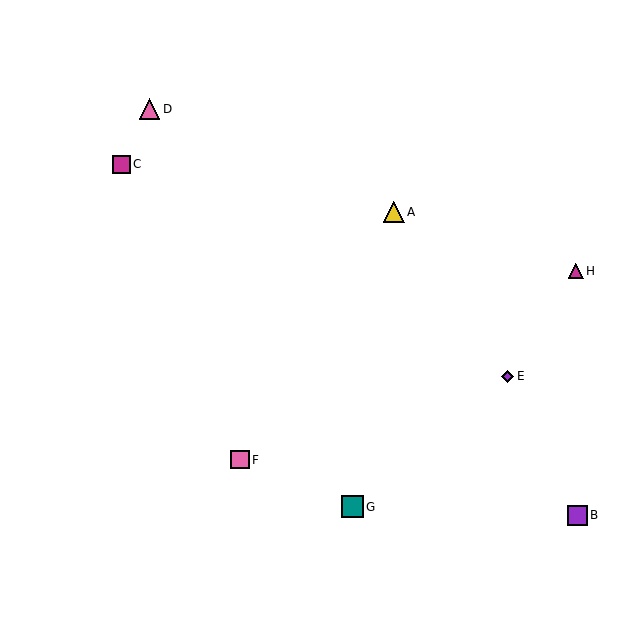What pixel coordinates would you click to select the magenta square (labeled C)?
Click at (121, 164) to select the magenta square C.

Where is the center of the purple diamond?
The center of the purple diamond is at (507, 376).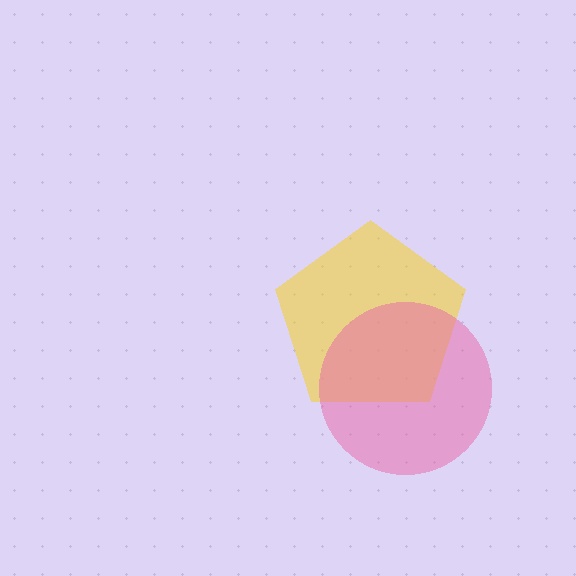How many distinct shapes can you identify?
There are 2 distinct shapes: a yellow pentagon, a pink circle.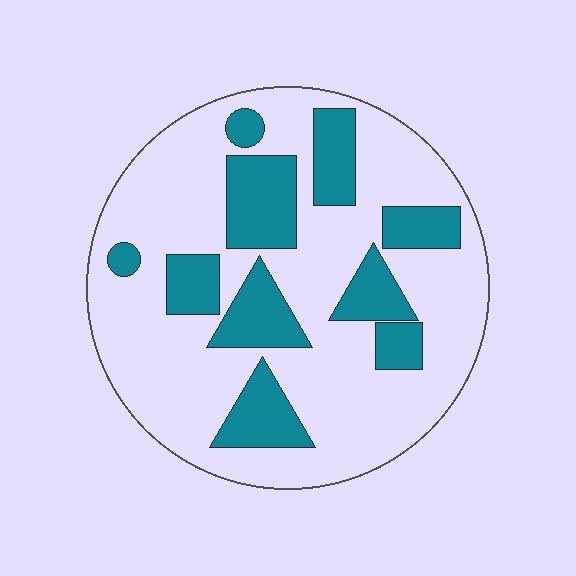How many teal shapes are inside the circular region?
10.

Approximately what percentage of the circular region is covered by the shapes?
Approximately 30%.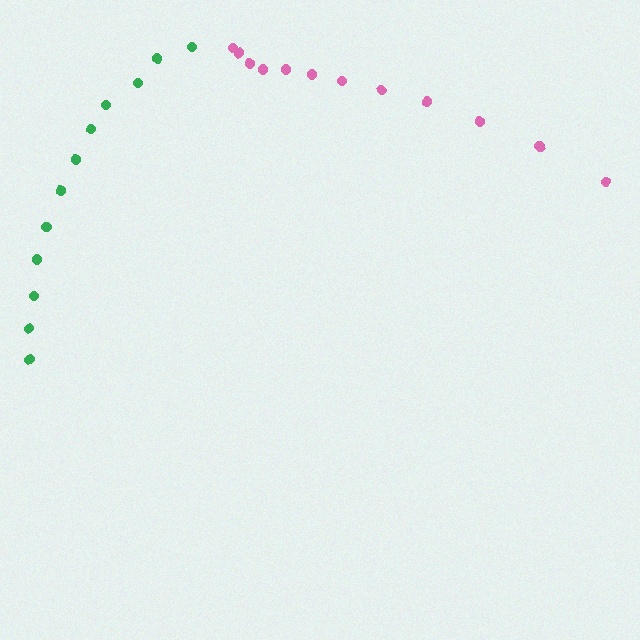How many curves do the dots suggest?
There are 2 distinct paths.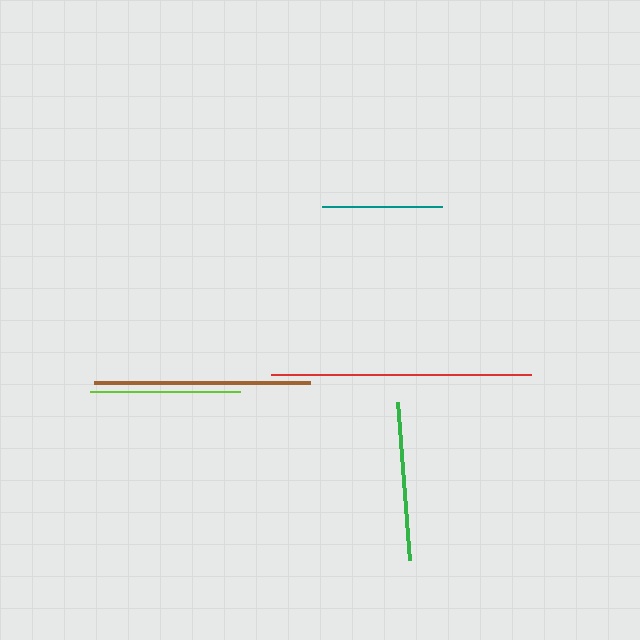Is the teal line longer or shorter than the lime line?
The lime line is longer than the teal line.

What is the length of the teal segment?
The teal segment is approximately 120 pixels long.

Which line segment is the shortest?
The teal line is the shortest at approximately 120 pixels.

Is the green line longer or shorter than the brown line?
The brown line is longer than the green line.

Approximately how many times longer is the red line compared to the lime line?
The red line is approximately 1.7 times the length of the lime line.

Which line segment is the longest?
The red line is the longest at approximately 260 pixels.